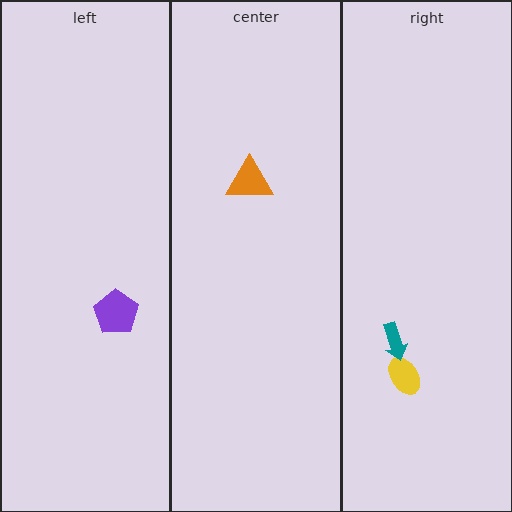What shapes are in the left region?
The purple pentagon.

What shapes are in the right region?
The yellow ellipse, the teal arrow.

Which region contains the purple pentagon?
The left region.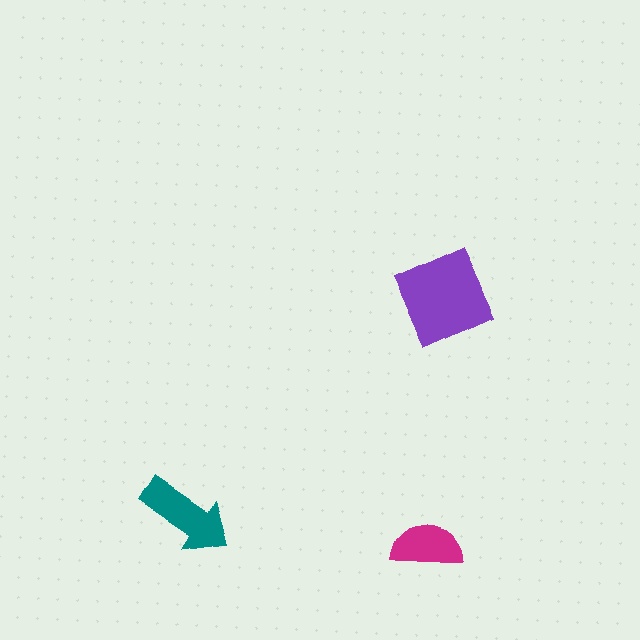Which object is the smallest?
The magenta semicircle.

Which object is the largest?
The purple square.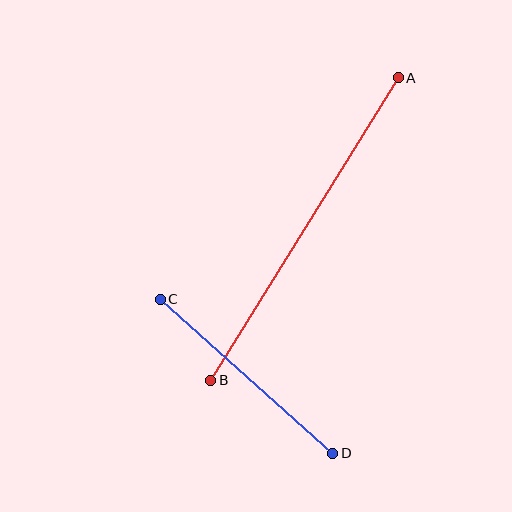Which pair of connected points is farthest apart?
Points A and B are farthest apart.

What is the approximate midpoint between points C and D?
The midpoint is at approximately (246, 376) pixels.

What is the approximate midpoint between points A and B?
The midpoint is at approximately (305, 229) pixels.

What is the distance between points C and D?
The distance is approximately 231 pixels.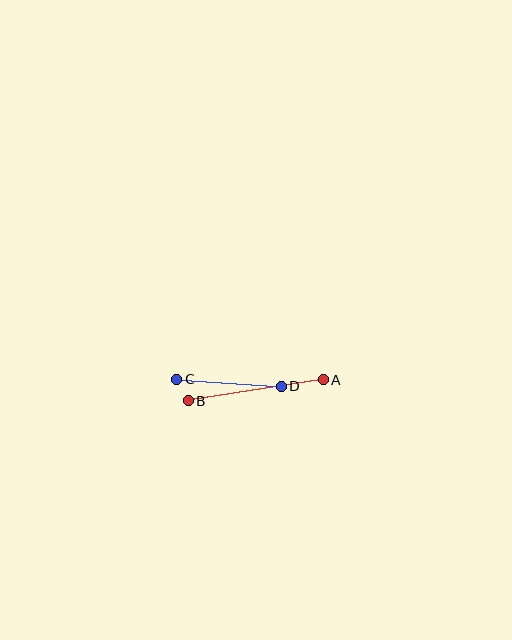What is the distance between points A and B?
The distance is approximately 137 pixels.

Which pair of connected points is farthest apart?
Points A and B are farthest apart.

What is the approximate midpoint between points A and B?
The midpoint is at approximately (256, 390) pixels.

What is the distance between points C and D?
The distance is approximately 105 pixels.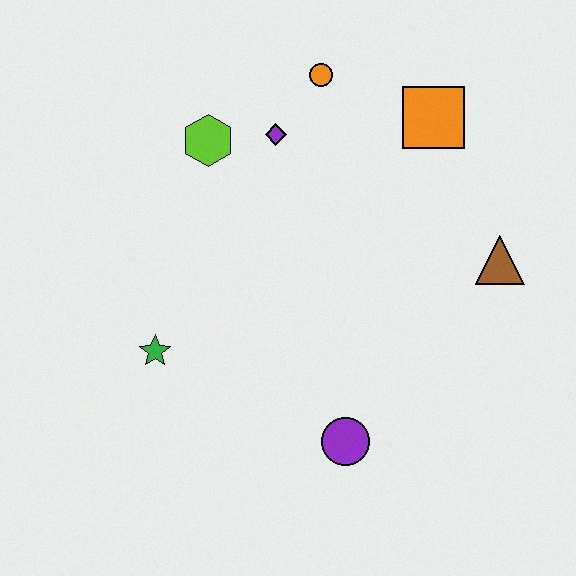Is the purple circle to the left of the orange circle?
No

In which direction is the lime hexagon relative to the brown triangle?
The lime hexagon is to the left of the brown triangle.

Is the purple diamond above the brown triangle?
Yes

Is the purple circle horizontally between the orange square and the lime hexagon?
Yes